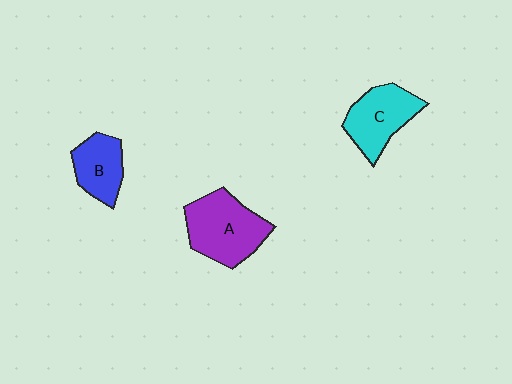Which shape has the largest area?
Shape A (purple).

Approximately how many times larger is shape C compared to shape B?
Approximately 1.3 times.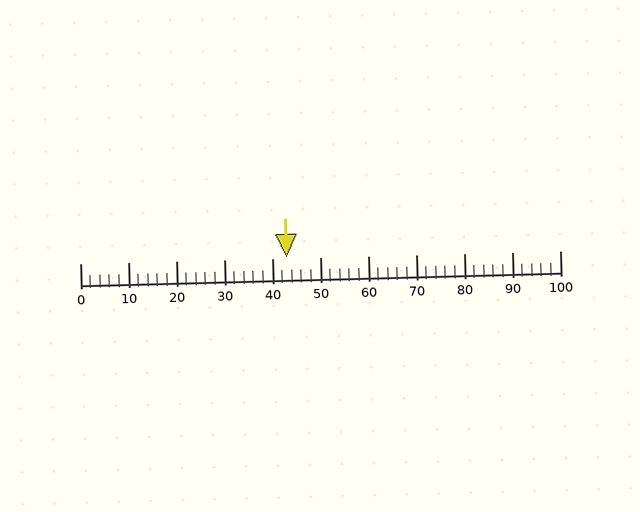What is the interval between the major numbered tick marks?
The major tick marks are spaced 10 units apart.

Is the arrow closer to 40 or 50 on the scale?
The arrow is closer to 40.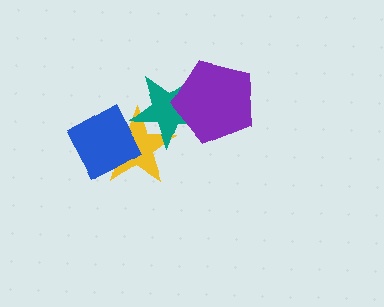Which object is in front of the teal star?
The purple pentagon is in front of the teal star.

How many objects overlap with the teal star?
2 objects overlap with the teal star.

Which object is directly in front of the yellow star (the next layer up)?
The blue diamond is directly in front of the yellow star.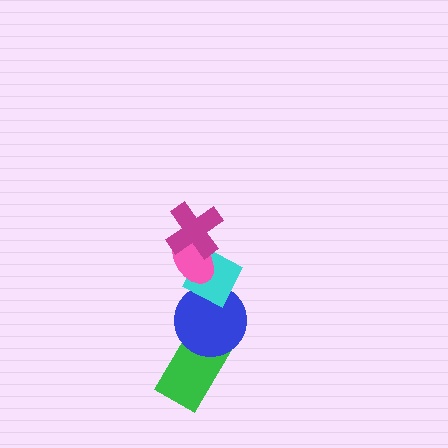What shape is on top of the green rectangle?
The blue circle is on top of the green rectangle.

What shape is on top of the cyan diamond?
The pink ellipse is on top of the cyan diamond.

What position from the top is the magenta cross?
The magenta cross is 1st from the top.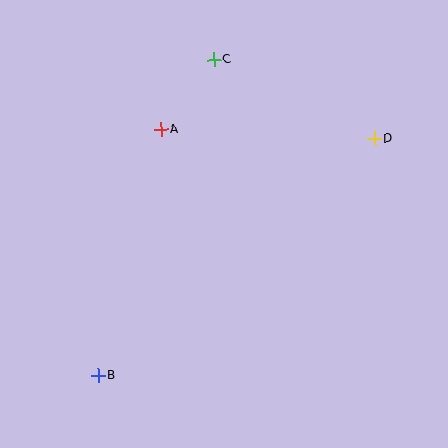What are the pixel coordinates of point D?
Point D is at (375, 139).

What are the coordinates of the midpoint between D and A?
The midpoint between D and A is at (268, 134).